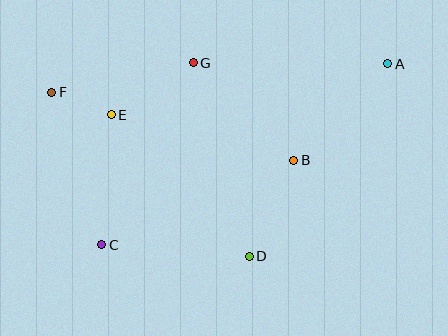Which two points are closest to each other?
Points E and F are closest to each other.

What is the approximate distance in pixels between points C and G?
The distance between C and G is approximately 204 pixels.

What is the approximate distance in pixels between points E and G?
The distance between E and G is approximately 97 pixels.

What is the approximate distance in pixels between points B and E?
The distance between B and E is approximately 188 pixels.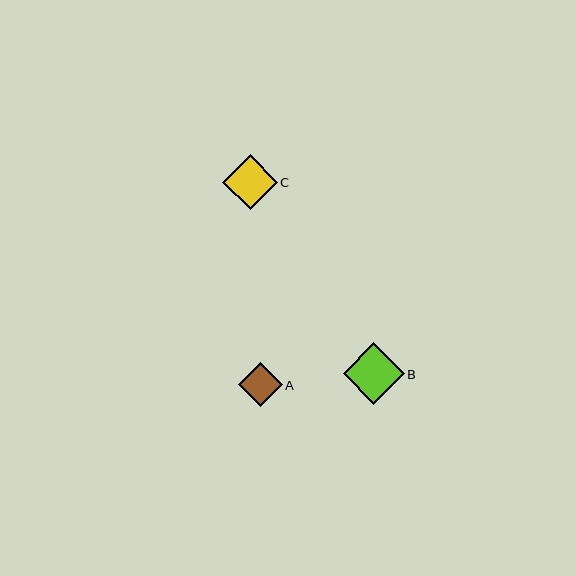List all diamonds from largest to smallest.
From largest to smallest: B, C, A.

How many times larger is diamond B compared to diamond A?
Diamond B is approximately 1.4 times the size of diamond A.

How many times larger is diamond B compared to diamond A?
Diamond B is approximately 1.4 times the size of diamond A.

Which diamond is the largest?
Diamond B is the largest with a size of approximately 61 pixels.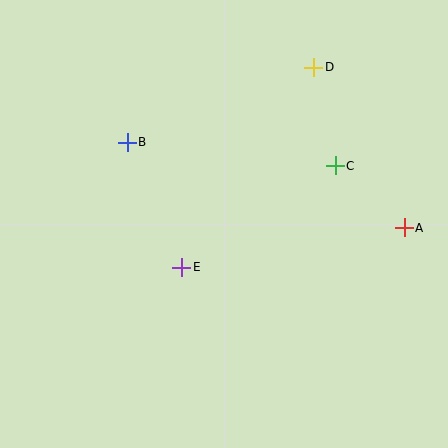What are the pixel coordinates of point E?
Point E is at (182, 267).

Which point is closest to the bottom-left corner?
Point E is closest to the bottom-left corner.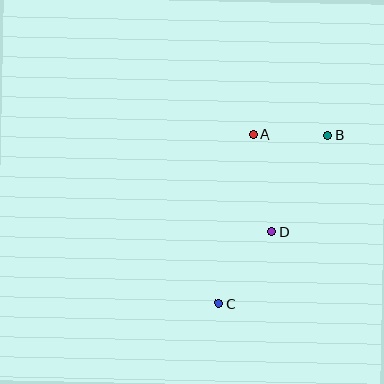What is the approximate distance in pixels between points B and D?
The distance between B and D is approximately 111 pixels.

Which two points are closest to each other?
Points A and B are closest to each other.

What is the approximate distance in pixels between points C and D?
The distance between C and D is approximately 90 pixels.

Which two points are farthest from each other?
Points B and C are farthest from each other.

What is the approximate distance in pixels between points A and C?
The distance between A and C is approximately 173 pixels.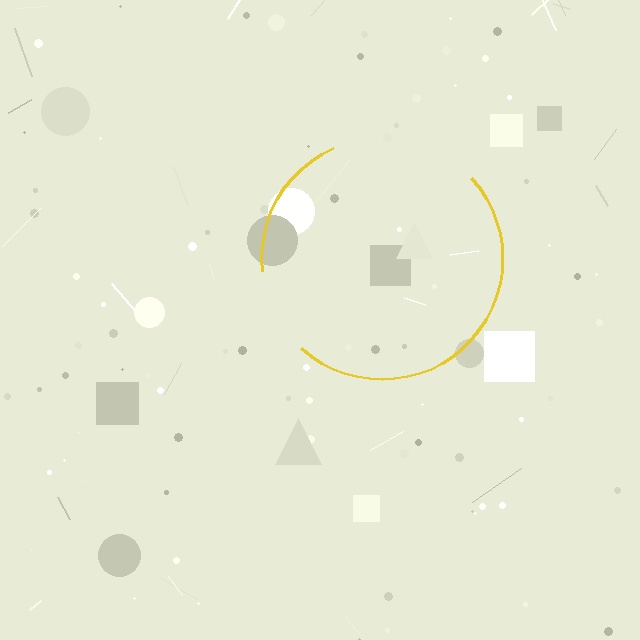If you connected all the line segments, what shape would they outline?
They would outline a circle.